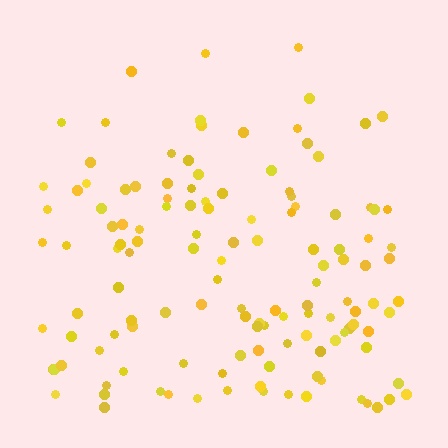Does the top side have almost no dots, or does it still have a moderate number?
Still a moderate number, just noticeably fewer than the bottom.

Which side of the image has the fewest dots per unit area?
The top.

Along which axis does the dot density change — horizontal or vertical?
Vertical.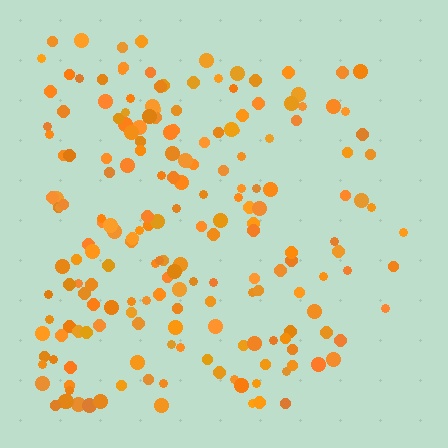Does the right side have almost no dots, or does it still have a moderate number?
Still a moderate number, just noticeably fewer than the left.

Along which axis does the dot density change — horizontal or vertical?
Horizontal.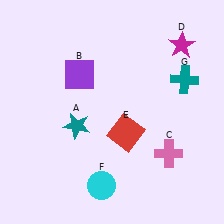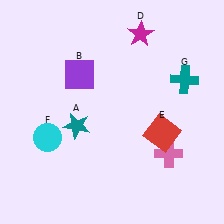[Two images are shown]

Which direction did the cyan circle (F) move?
The cyan circle (F) moved left.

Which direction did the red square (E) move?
The red square (E) moved right.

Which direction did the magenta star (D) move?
The magenta star (D) moved left.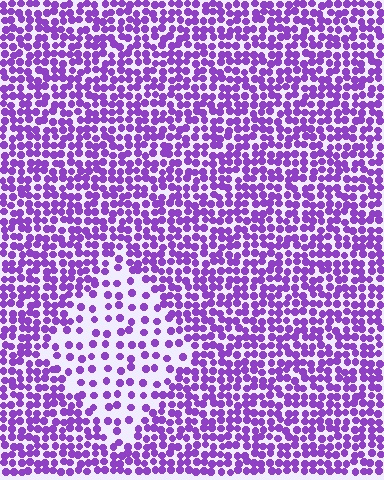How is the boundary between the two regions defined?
The boundary is defined by a change in element density (approximately 2.3x ratio). All elements are the same color, size, and shape.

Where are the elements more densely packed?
The elements are more densely packed outside the diamond boundary.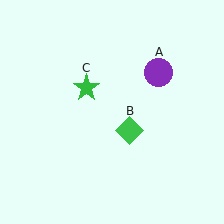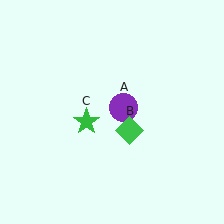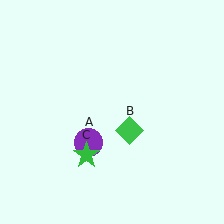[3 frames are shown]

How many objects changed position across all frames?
2 objects changed position: purple circle (object A), green star (object C).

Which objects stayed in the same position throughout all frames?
Green diamond (object B) remained stationary.